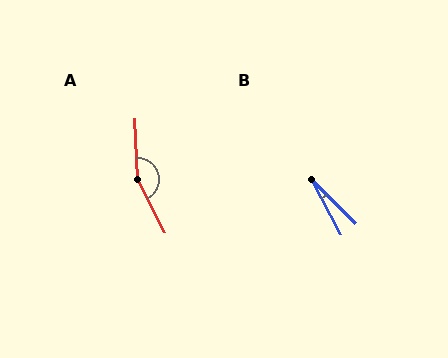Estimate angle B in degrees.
Approximately 17 degrees.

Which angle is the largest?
A, at approximately 155 degrees.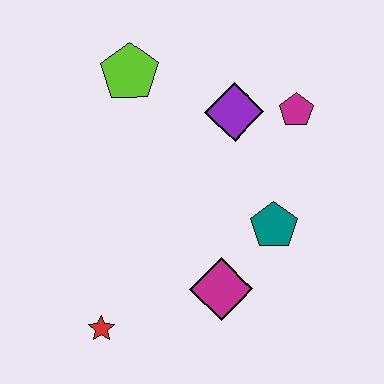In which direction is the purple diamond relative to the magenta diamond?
The purple diamond is above the magenta diamond.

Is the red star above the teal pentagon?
No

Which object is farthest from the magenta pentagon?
The red star is farthest from the magenta pentagon.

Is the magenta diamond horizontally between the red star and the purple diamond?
Yes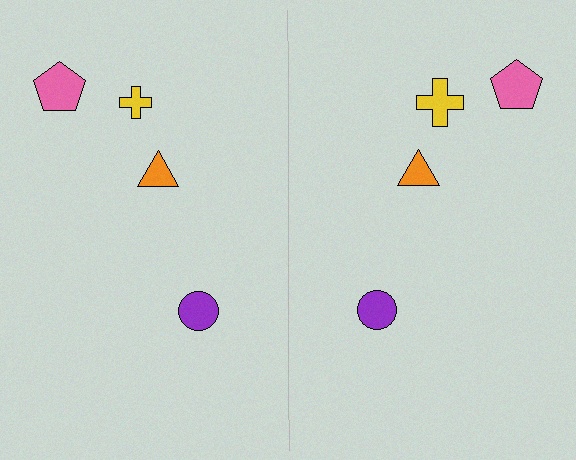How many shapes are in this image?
There are 8 shapes in this image.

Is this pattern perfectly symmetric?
No, the pattern is not perfectly symmetric. The yellow cross on the right side has a different size than its mirror counterpart.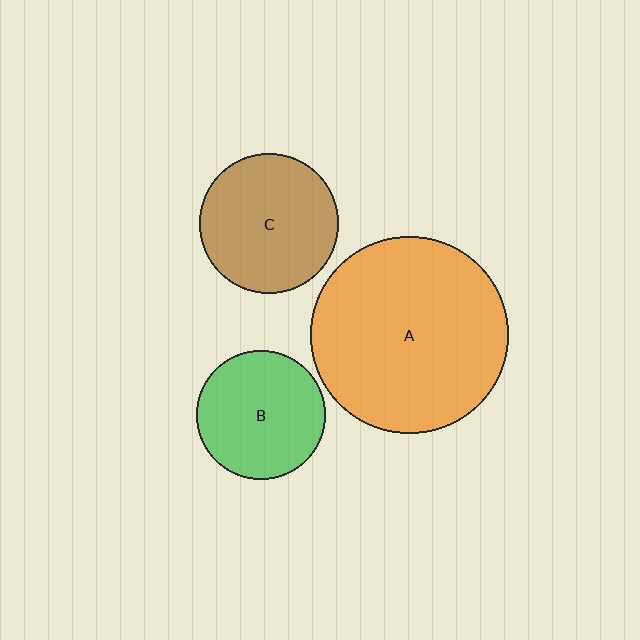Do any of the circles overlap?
No, none of the circles overlap.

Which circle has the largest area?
Circle A (orange).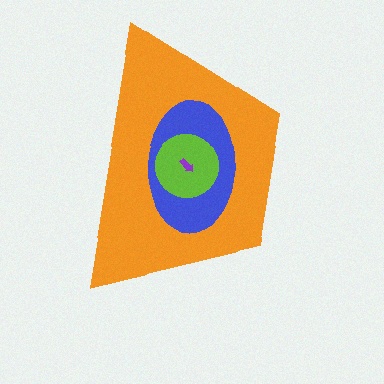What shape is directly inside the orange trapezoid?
The blue ellipse.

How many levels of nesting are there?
4.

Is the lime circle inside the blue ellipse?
Yes.